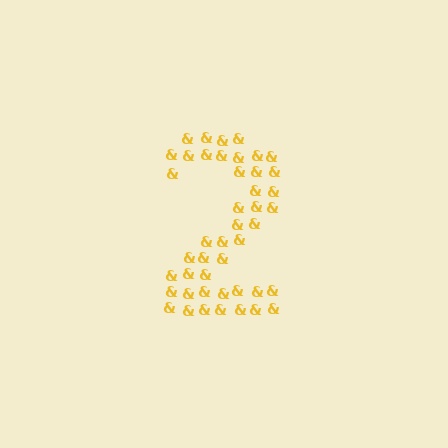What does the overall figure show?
The overall figure shows the digit 2.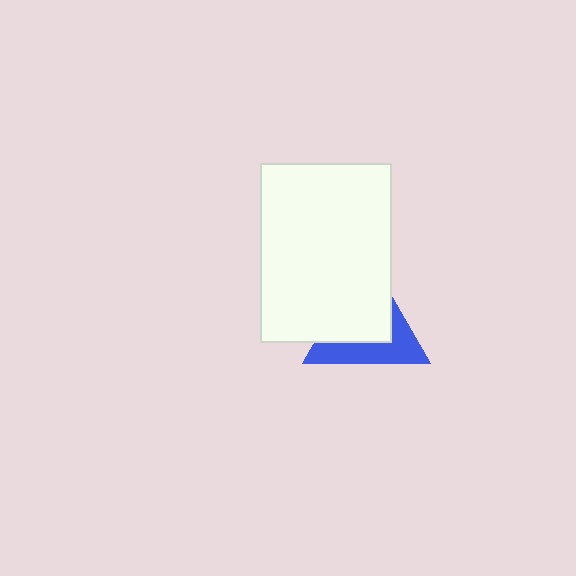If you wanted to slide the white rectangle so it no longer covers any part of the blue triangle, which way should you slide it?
Slide it toward the upper-left — that is the most direct way to separate the two shapes.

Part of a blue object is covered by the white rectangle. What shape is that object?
It is a triangle.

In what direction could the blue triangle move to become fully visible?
The blue triangle could move toward the lower-right. That would shift it out from behind the white rectangle entirely.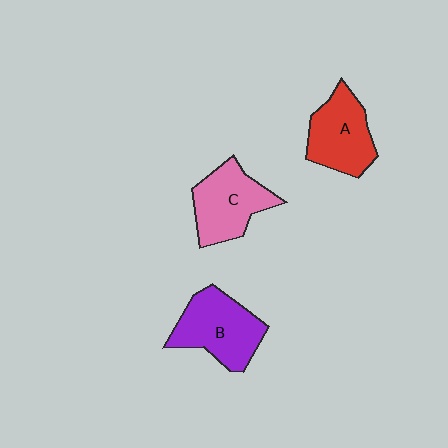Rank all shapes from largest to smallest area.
From largest to smallest: B (purple), C (pink), A (red).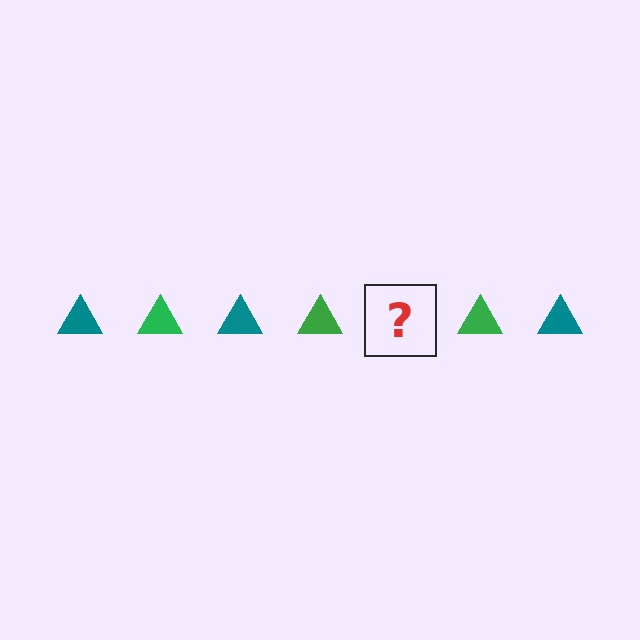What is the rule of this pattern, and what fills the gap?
The rule is that the pattern cycles through teal, green triangles. The gap should be filled with a teal triangle.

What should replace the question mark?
The question mark should be replaced with a teal triangle.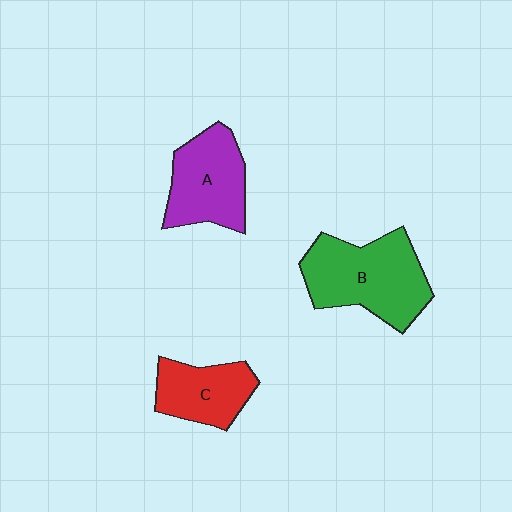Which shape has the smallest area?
Shape C (red).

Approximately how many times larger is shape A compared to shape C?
Approximately 1.3 times.